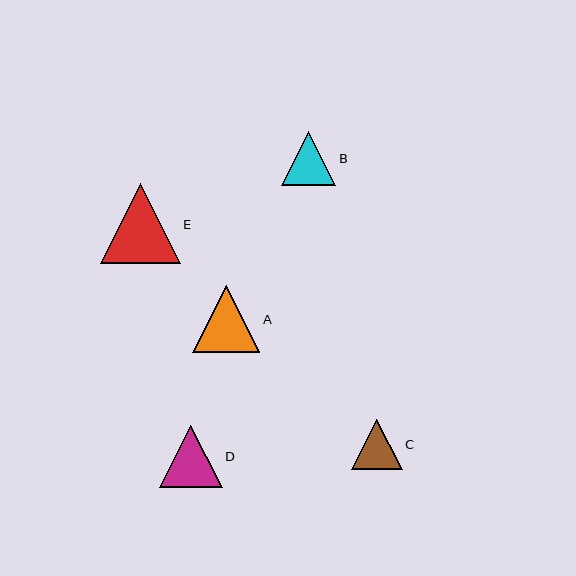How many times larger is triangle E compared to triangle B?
Triangle E is approximately 1.5 times the size of triangle B.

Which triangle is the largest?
Triangle E is the largest with a size of approximately 80 pixels.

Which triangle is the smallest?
Triangle C is the smallest with a size of approximately 51 pixels.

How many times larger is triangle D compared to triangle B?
Triangle D is approximately 1.2 times the size of triangle B.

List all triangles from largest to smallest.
From largest to smallest: E, A, D, B, C.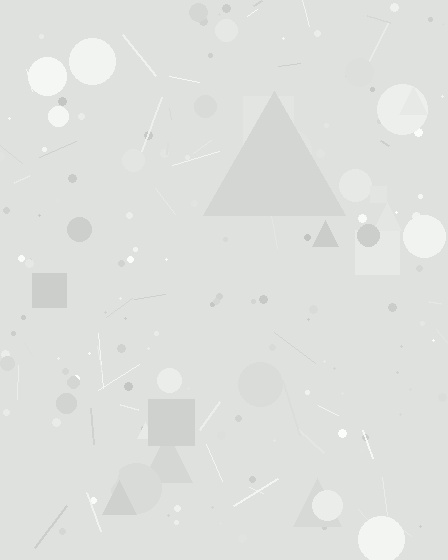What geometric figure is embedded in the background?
A triangle is embedded in the background.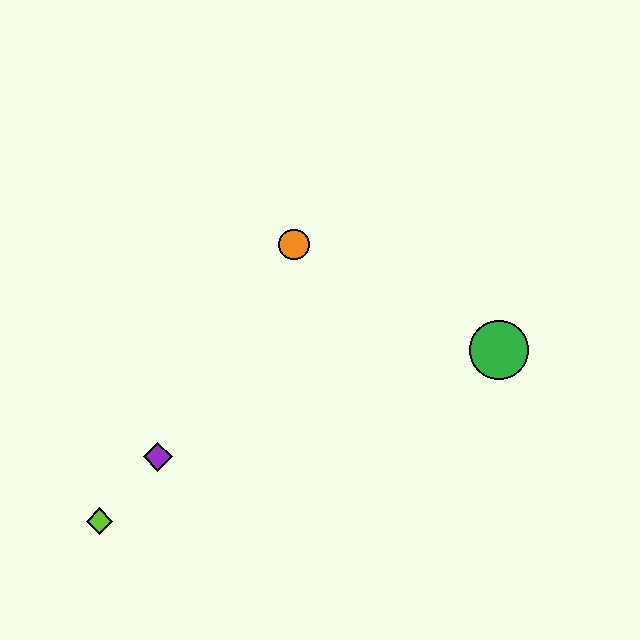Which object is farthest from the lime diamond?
The green circle is farthest from the lime diamond.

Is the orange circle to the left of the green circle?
Yes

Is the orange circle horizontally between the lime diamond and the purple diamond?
No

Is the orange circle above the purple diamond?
Yes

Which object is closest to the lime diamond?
The purple diamond is closest to the lime diamond.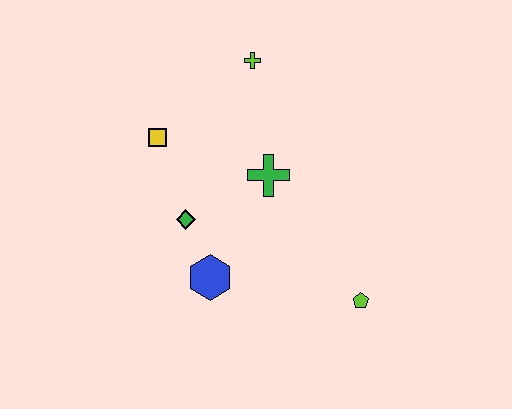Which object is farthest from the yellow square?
The lime pentagon is farthest from the yellow square.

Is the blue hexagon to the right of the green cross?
No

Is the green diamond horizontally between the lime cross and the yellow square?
Yes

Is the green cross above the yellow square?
No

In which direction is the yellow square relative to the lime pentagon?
The yellow square is to the left of the lime pentagon.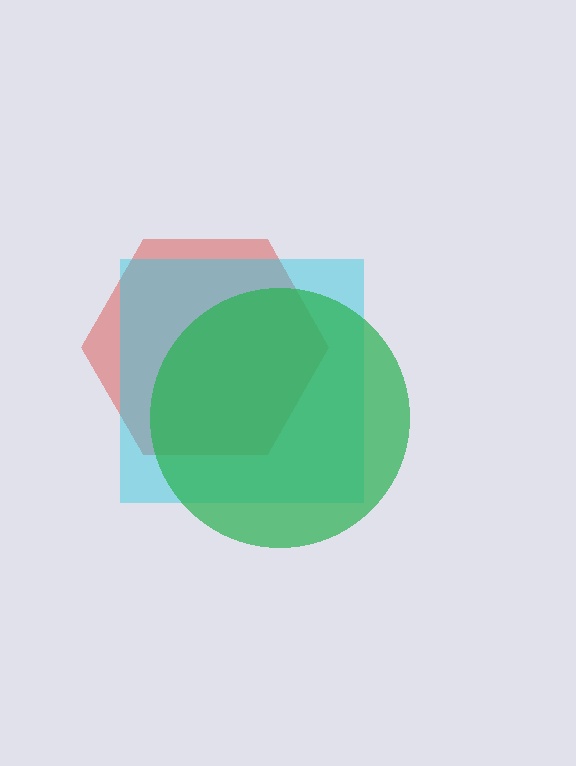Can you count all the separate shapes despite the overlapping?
Yes, there are 3 separate shapes.